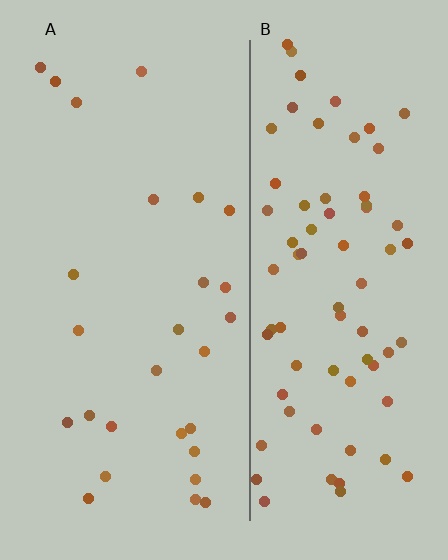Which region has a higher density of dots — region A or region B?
B (the right).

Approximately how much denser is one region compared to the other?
Approximately 2.8× — region B over region A.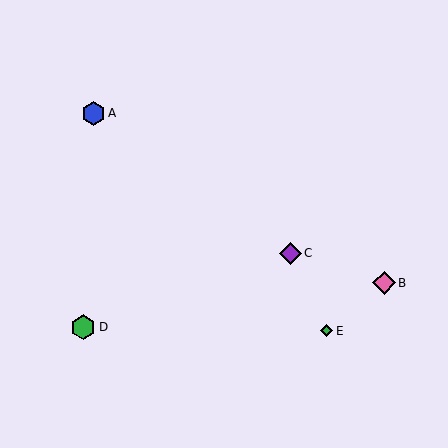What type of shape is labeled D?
Shape D is a green hexagon.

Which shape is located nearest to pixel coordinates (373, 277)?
The pink diamond (labeled B) at (384, 283) is nearest to that location.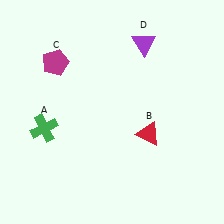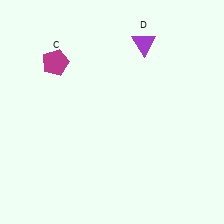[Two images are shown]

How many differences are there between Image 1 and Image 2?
There are 2 differences between the two images.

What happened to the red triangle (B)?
The red triangle (B) was removed in Image 2. It was in the bottom-right area of Image 1.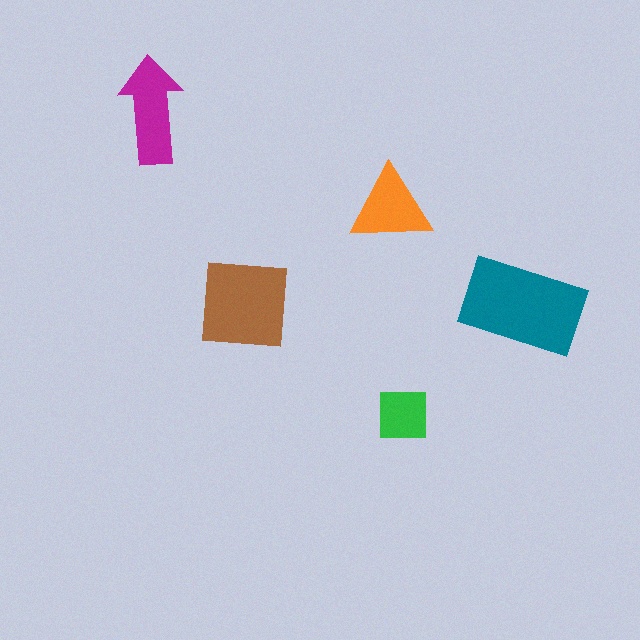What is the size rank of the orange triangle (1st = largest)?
4th.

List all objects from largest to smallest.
The teal rectangle, the brown square, the magenta arrow, the orange triangle, the green square.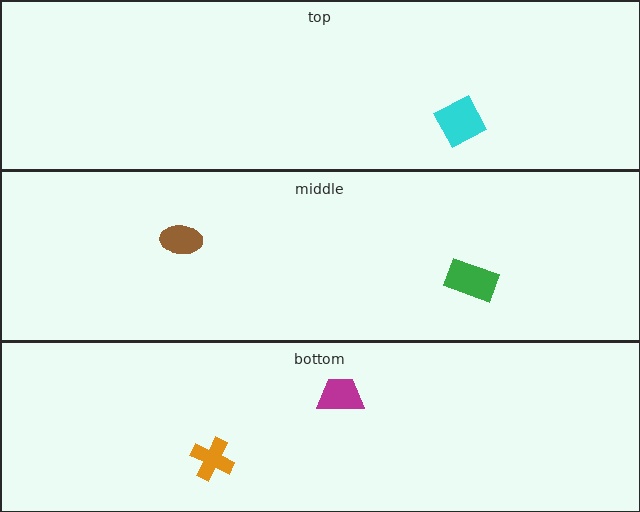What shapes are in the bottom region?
The magenta trapezoid, the orange cross.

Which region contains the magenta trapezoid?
The bottom region.